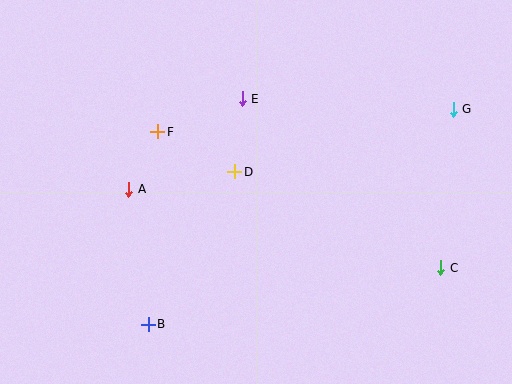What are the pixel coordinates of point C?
Point C is at (441, 268).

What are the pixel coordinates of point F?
Point F is at (158, 132).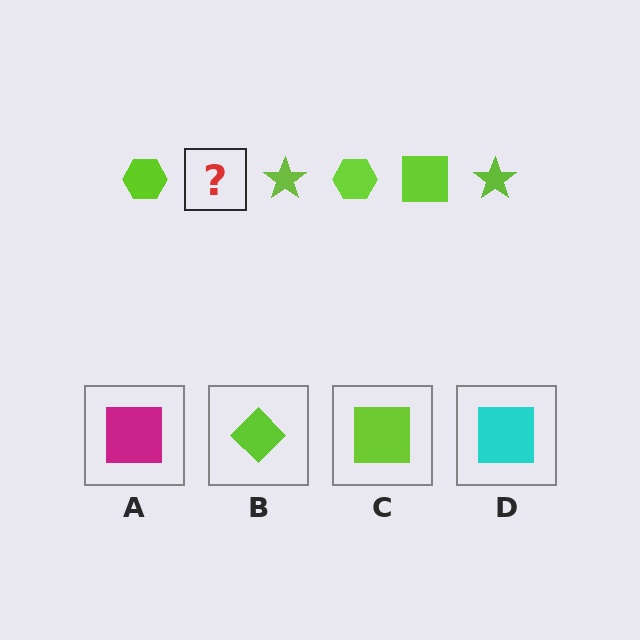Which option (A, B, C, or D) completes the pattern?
C.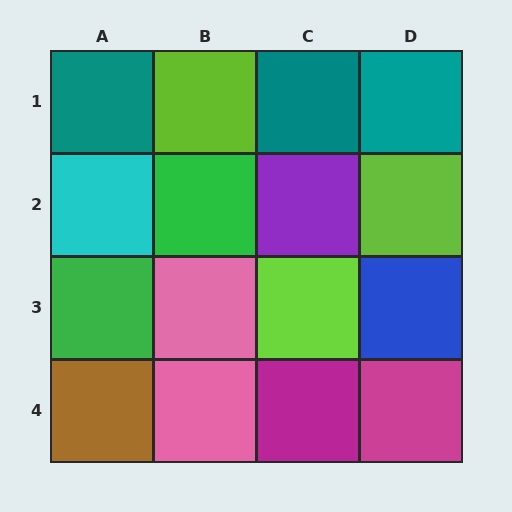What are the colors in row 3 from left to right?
Green, pink, lime, blue.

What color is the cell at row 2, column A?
Cyan.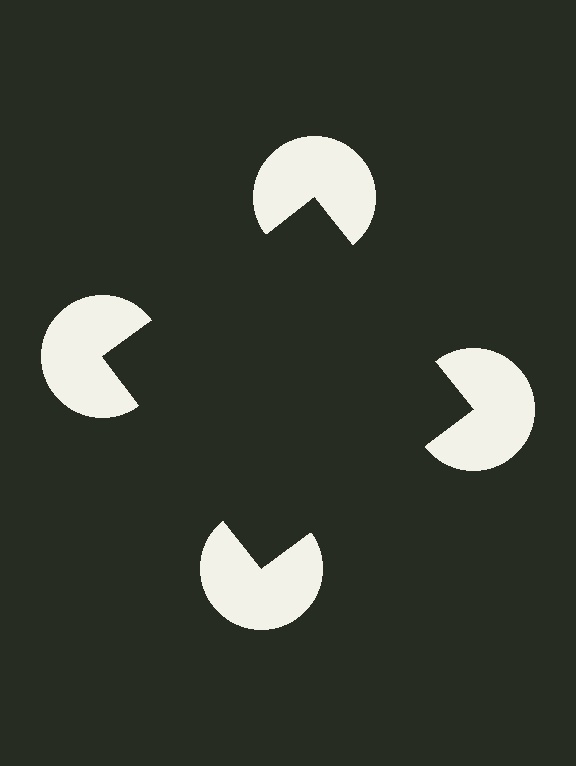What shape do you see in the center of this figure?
An illusory square — its edges are inferred from the aligned wedge cuts in the pac-man discs, not physically drawn.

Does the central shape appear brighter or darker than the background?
It typically appears slightly darker than the background, even though no actual brightness change is drawn.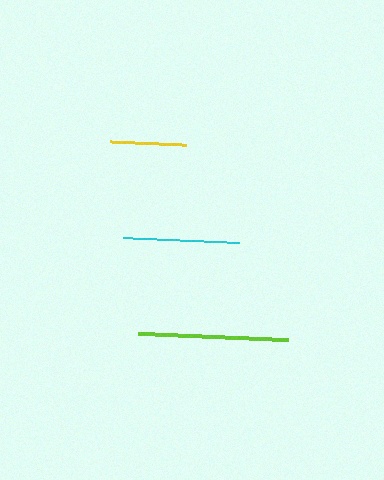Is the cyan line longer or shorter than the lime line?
The lime line is longer than the cyan line.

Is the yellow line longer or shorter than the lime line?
The lime line is longer than the yellow line.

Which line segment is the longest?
The lime line is the longest at approximately 150 pixels.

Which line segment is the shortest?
The yellow line is the shortest at approximately 76 pixels.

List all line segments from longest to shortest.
From longest to shortest: lime, cyan, yellow.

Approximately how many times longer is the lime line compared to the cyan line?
The lime line is approximately 1.3 times the length of the cyan line.